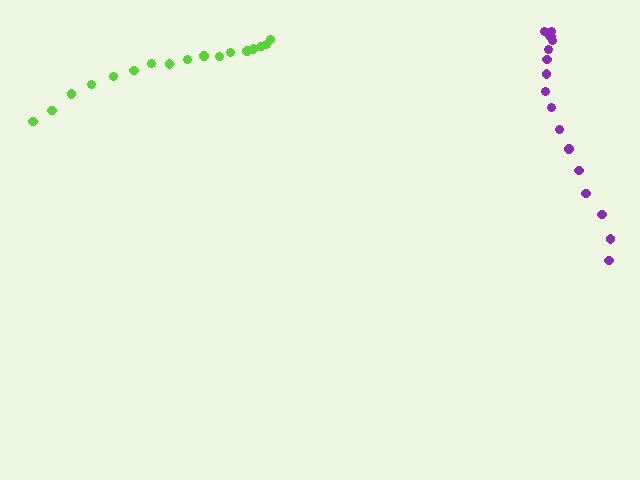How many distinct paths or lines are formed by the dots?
There are 2 distinct paths.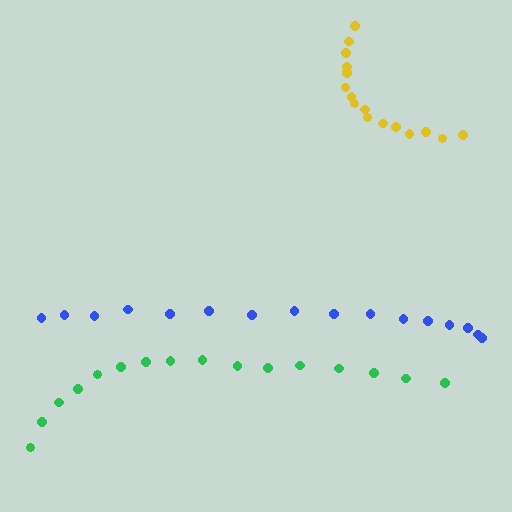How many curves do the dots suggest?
There are 3 distinct paths.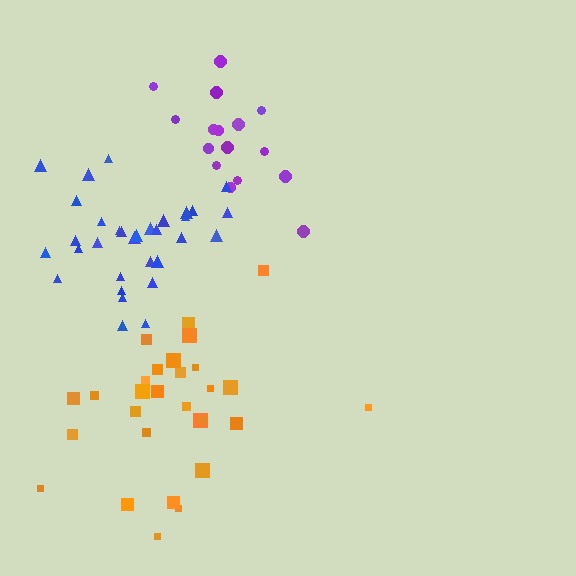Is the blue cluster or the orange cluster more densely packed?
Blue.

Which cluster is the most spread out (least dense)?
Orange.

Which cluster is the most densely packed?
Blue.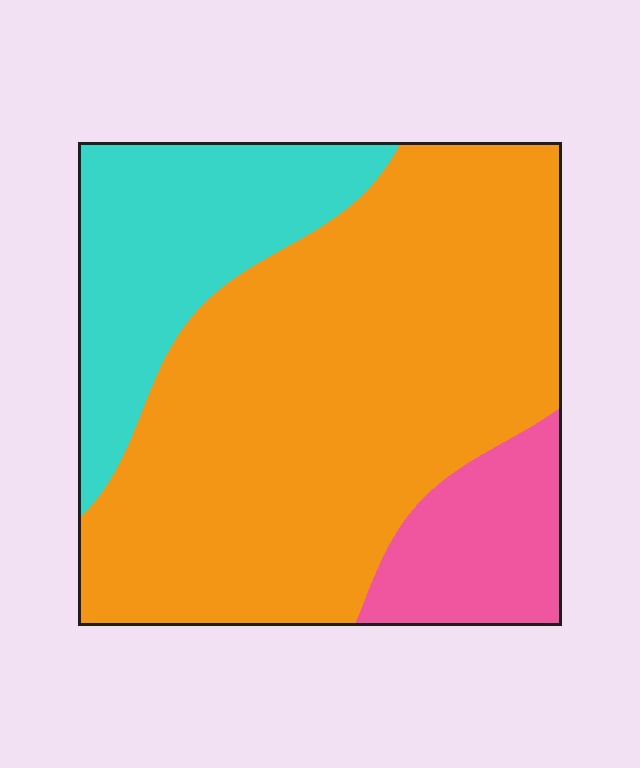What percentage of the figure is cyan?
Cyan covers roughly 20% of the figure.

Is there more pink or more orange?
Orange.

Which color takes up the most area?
Orange, at roughly 65%.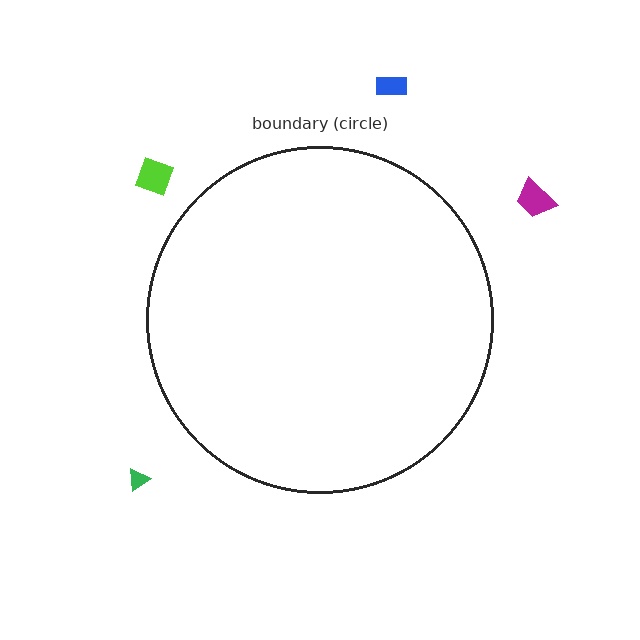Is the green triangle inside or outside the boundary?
Outside.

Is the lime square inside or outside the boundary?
Outside.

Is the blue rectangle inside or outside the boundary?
Outside.